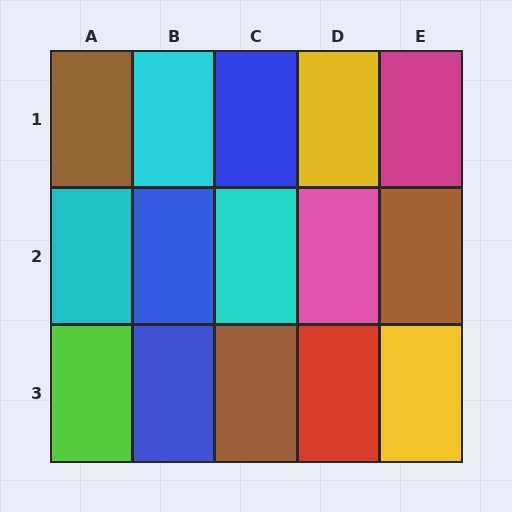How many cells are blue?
3 cells are blue.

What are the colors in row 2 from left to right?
Cyan, blue, cyan, pink, brown.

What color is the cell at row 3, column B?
Blue.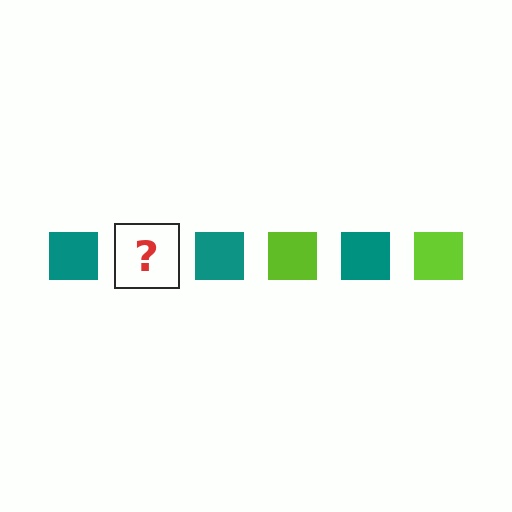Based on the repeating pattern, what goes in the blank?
The blank should be a lime square.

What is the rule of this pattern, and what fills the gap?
The rule is that the pattern cycles through teal, lime squares. The gap should be filled with a lime square.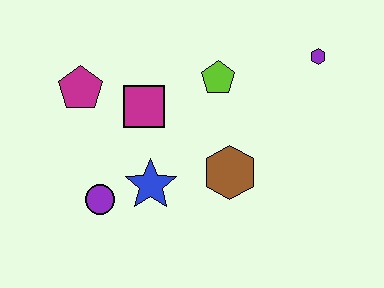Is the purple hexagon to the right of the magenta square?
Yes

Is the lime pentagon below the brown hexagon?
No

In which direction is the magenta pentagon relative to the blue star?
The magenta pentagon is above the blue star.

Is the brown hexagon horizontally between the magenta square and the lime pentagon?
No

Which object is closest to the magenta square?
The magenta pentagon is closest to the magenta square.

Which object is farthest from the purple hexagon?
The purple circle is farthest from the purple hexagon.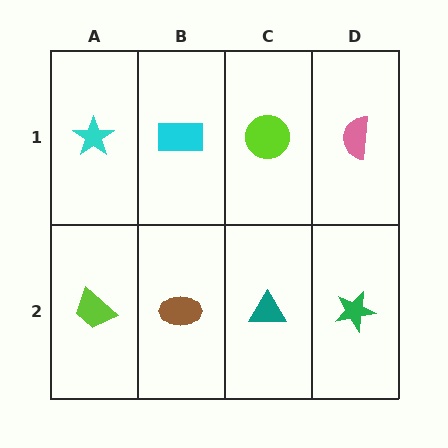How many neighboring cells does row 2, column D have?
2.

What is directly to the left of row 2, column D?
A teal triangle.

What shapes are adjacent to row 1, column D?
A green star (row 2, column D), a lime circle (row 1, column C).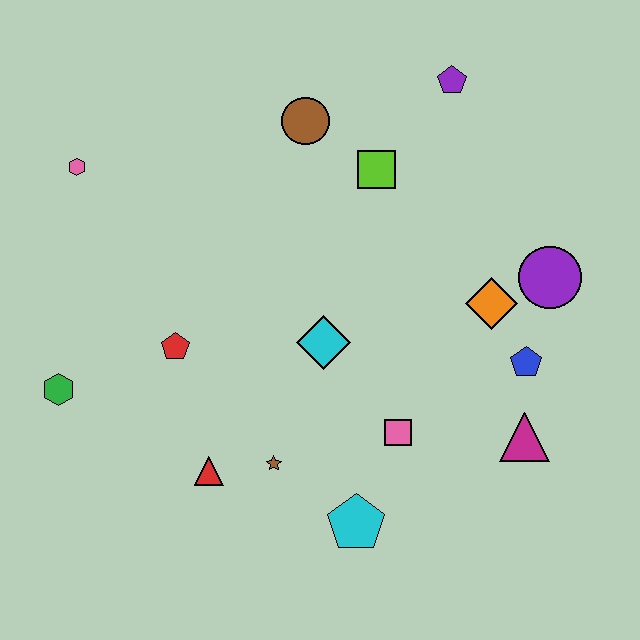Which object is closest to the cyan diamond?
The pink square is closest to the cyan diamond.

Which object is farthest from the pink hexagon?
The magenta triangle is farthest from the pink hexagon.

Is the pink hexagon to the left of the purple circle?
Yes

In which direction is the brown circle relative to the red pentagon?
The brown circle is above the red pentagon.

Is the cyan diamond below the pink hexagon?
Yes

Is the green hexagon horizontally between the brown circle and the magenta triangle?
No